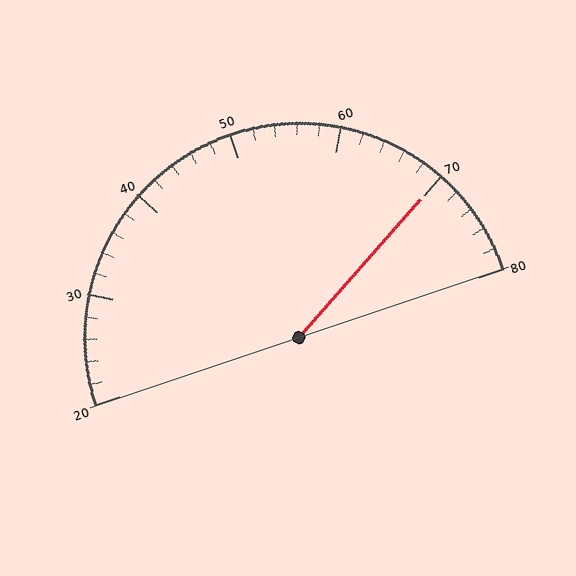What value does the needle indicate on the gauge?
The needle indicates approximately 70.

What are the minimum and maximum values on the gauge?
The gauge ranges from 20 to 80.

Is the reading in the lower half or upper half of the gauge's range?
The reading is in the upper half of the range (20 to 80).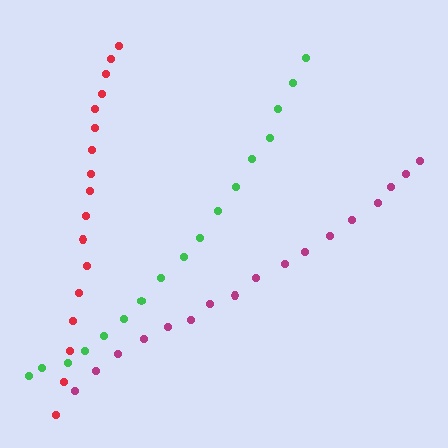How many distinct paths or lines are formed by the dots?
There are 3 distinct paths.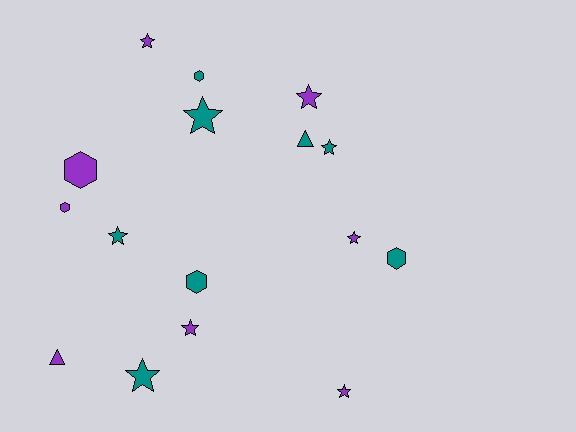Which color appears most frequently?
Teal, with 8 objects.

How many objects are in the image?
There are 16 objects.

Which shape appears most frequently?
Star, with 9 objects.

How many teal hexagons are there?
There are 3 teal hexagons.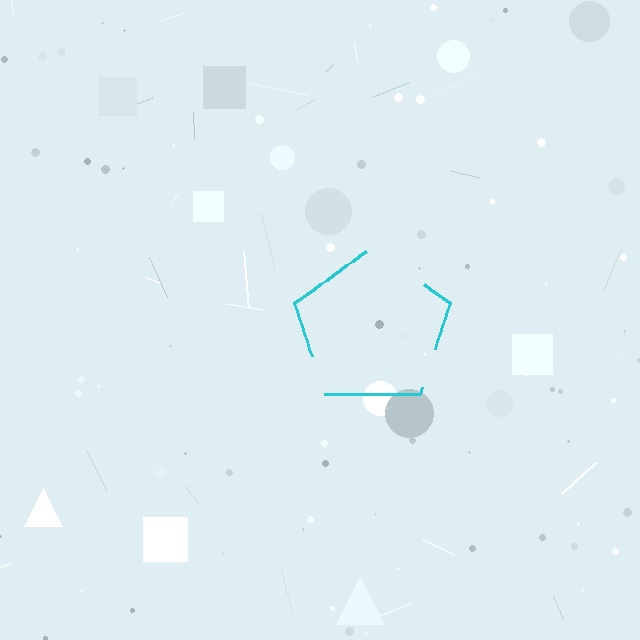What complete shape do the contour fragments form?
The contour fragments form a pentagon.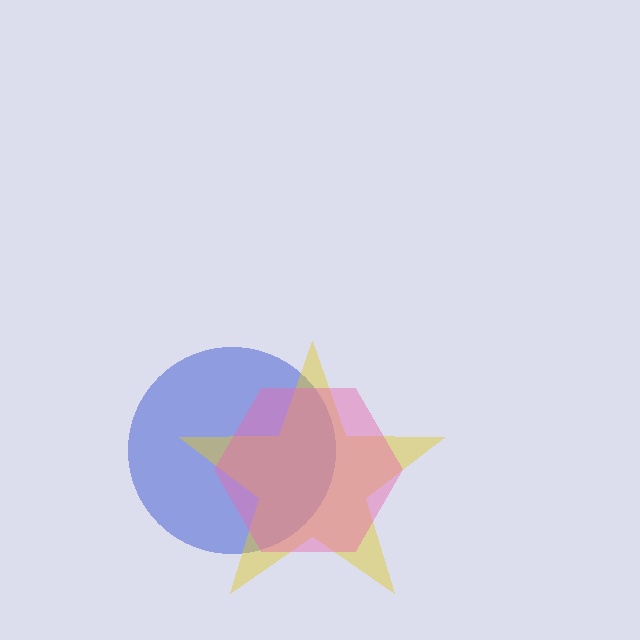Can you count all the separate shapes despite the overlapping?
Yes, there are 3 separate shapes.